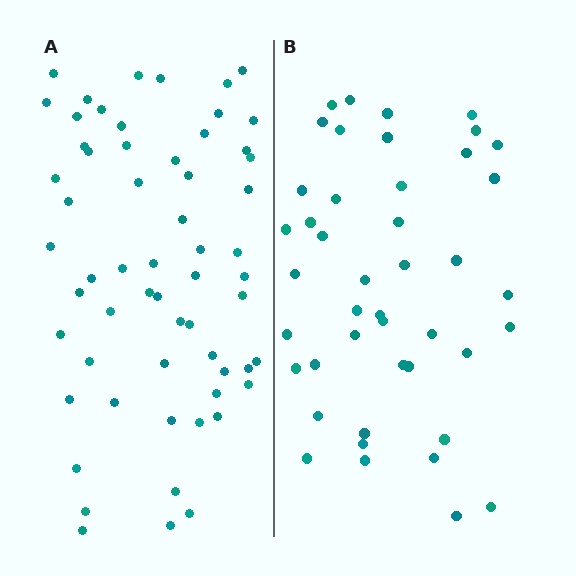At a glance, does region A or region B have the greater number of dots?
Region A (the left region) has more dots.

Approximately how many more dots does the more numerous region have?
Region A has approximately 15 more dots than region B.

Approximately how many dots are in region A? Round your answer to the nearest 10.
About 60 dots.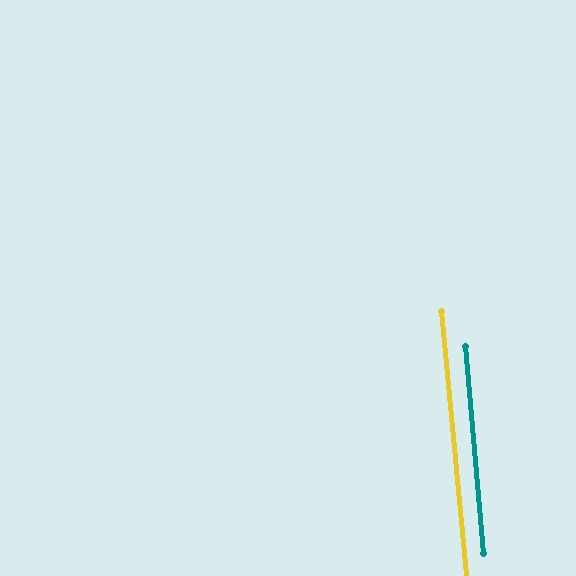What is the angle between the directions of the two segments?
Approximately 1 degree.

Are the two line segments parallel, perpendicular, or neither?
Parallel — their directions differ by only 0.6°.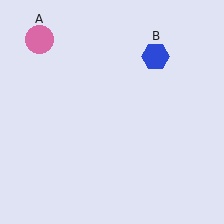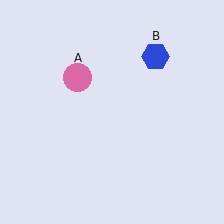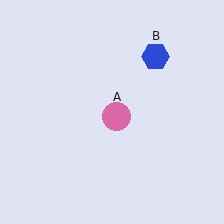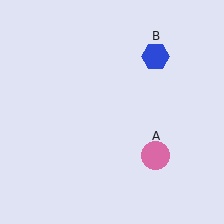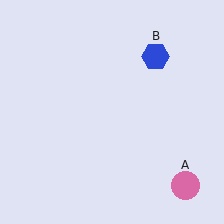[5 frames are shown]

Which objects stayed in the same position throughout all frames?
Blue hexagon (object B) remained stationary.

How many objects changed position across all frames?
1 object changed position: pink circle (object A).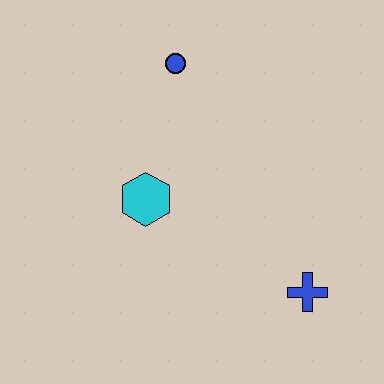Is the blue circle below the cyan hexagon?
No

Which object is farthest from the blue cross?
The blue circle is farthest from the blue cross.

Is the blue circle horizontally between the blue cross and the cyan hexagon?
Yes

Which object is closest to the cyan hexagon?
The blue circle is closest to the cyan hexagon.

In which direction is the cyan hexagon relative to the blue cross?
The cyan hexagon is to the left of the blue cross.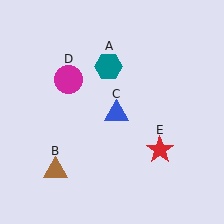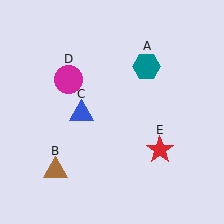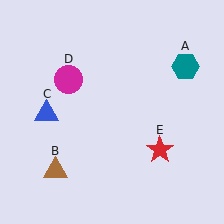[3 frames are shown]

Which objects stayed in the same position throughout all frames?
Brown triangle (object B) and magenta circle (object D) and red star (object E) remained stationary.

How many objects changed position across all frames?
2 objects changed position: teal hexagon (object A), blue triangle (object C).